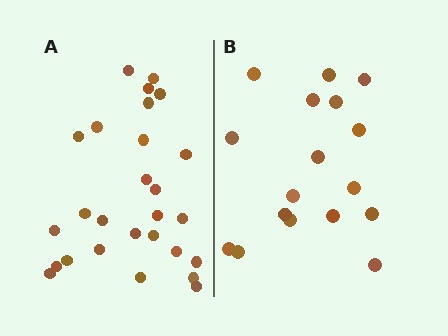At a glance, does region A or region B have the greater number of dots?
Region A (the left region) has more dots.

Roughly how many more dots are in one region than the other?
Region A has roughly 10 or so more dots than region B.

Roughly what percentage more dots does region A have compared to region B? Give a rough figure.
About 60% more.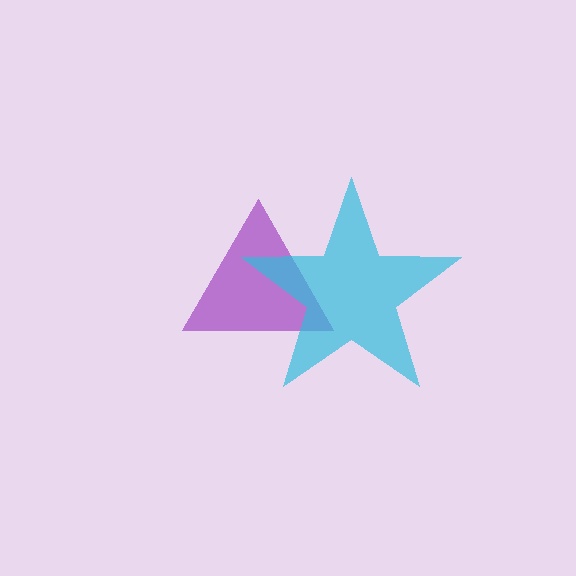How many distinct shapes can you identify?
There are 2 distinct shapes: a purple triangle, a cyan star.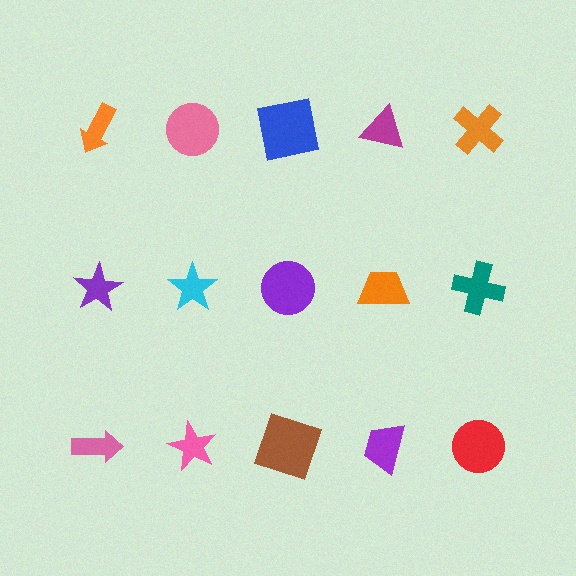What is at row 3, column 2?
A pink star.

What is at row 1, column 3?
A blue square.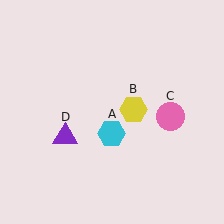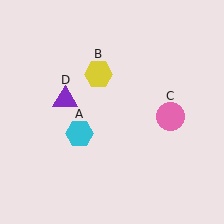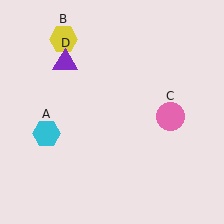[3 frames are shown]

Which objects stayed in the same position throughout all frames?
Pink circle (object C) remained stationary.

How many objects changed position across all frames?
3 objects changed position: cyan hexagon (object A), yellow hexagon (object B), purple triangle (object D).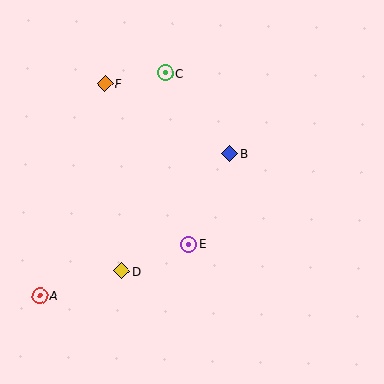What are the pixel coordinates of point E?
Point E is at (188, 244).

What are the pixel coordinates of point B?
Point B is at (229, 154).